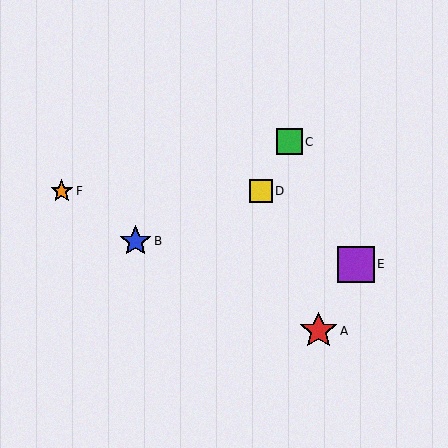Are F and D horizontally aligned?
Yes, both are at y≈191.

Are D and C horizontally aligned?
No, D is at y≈191 and C is at y≈142.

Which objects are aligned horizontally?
Objects D, F are aligned horizontally.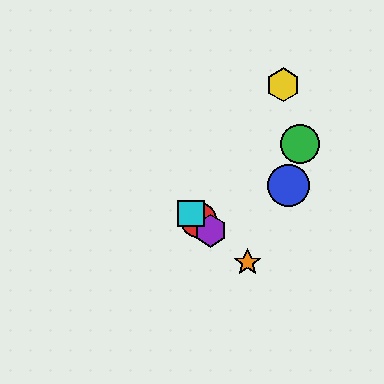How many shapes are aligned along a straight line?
4 shapes (the red circle, the purple hexagon, the orange star, the cyan square) are aligned along a straight line.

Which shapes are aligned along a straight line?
The red circle, the purple hexagon, the orange star, the cyan square are aligned along a straight line.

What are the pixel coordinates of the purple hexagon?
The purple hexagon is at (211, 231).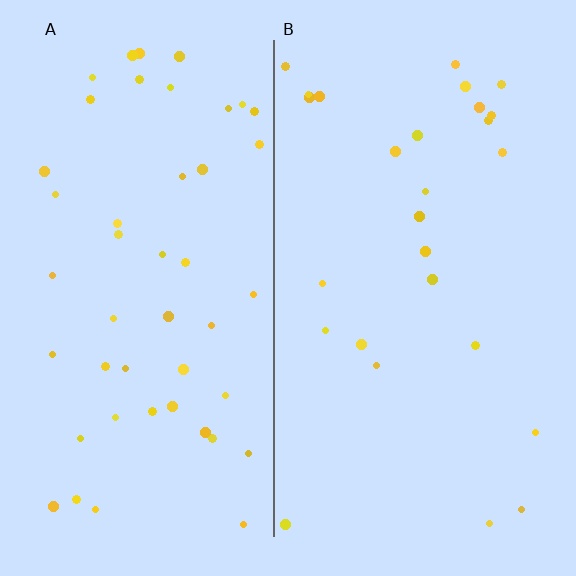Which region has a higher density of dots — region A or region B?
A (the left).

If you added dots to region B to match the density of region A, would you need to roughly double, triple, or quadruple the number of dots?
Approximately double.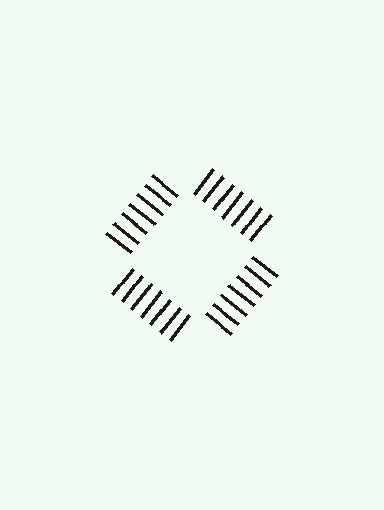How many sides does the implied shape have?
4 sides — the line-ends trace a square.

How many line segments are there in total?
28 — 7 along each of the 4 edges.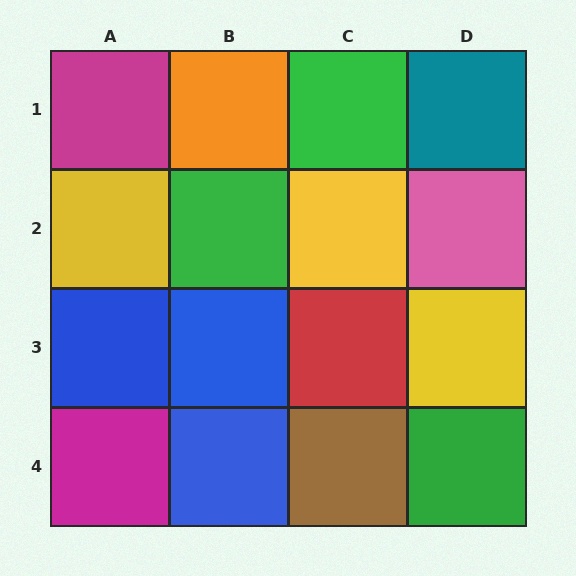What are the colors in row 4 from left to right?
Magenta, blue, brown, green.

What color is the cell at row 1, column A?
Magenta.